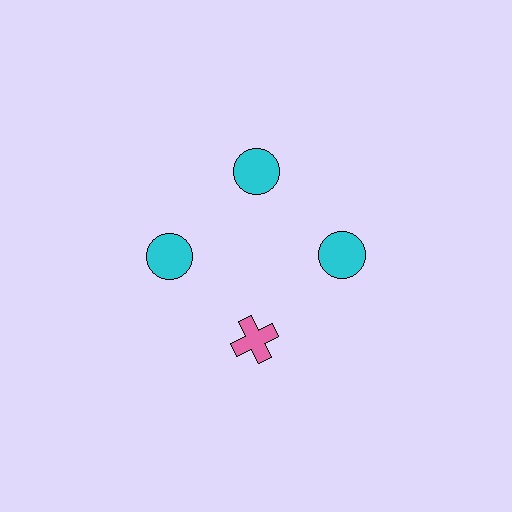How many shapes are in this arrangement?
There are 4 shapes arranged in a ring pattern.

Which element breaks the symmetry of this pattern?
The pink cross at roughly the 6 o'clock position breaks the symmetry. All other shapes are cyan circles.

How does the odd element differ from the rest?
It differs in both color (pink instead of cyan) and shape (cross instead of circle).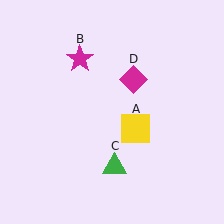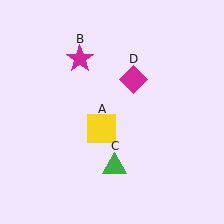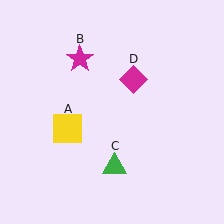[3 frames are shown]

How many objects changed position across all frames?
1 object changed position: yellow square (object A).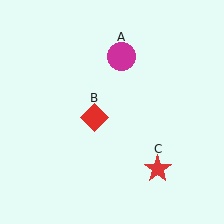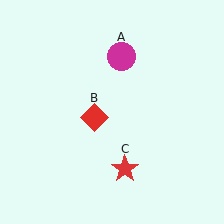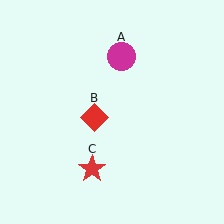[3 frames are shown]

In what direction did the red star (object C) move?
The red star (object C) moved left.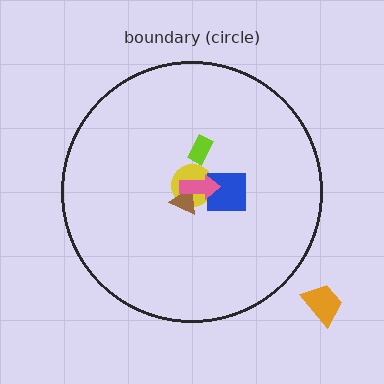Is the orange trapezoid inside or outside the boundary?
Outside.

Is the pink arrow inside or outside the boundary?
Inside.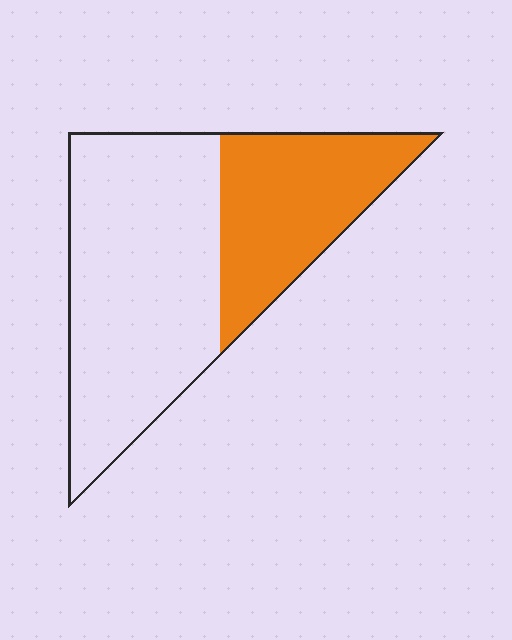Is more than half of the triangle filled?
No.